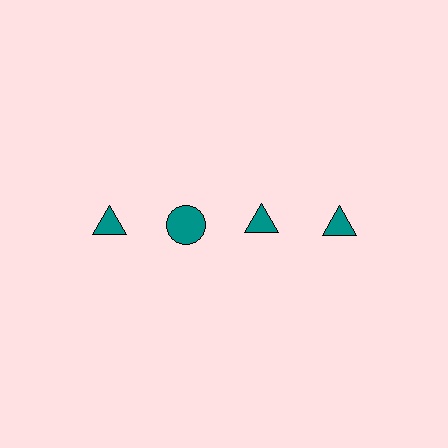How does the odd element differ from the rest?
It has a different shape: circle instead of triangle.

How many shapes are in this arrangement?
There are 4 shapes arranged in a grid pattern.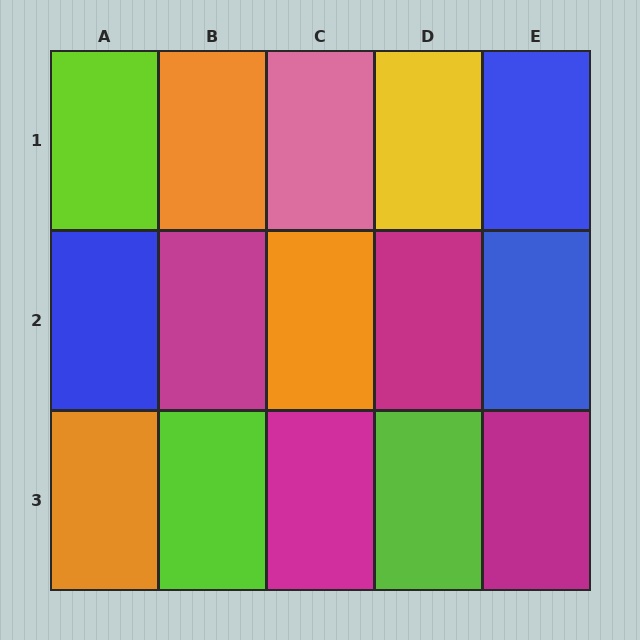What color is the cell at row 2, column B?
Magenta.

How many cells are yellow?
1 cell is yellow.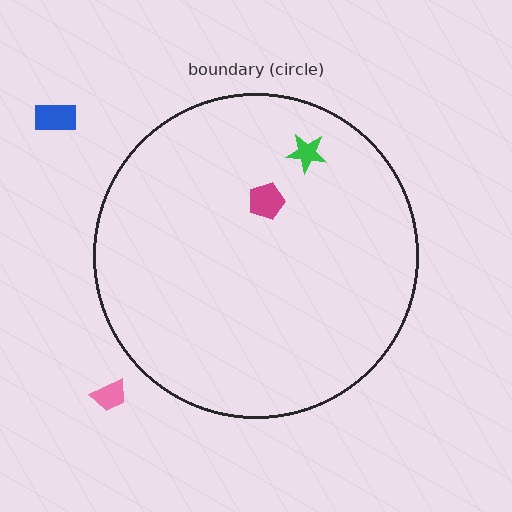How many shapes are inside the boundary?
2 inside, 2 outside.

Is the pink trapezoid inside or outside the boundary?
Outside.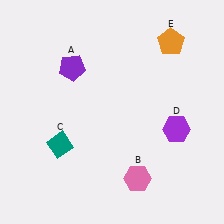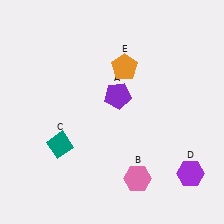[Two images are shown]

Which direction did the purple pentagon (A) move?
The purple pentagon (A) moved right.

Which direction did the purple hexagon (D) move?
The purple hexagon (D) moved down.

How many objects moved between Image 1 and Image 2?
3 objects moved between the two images.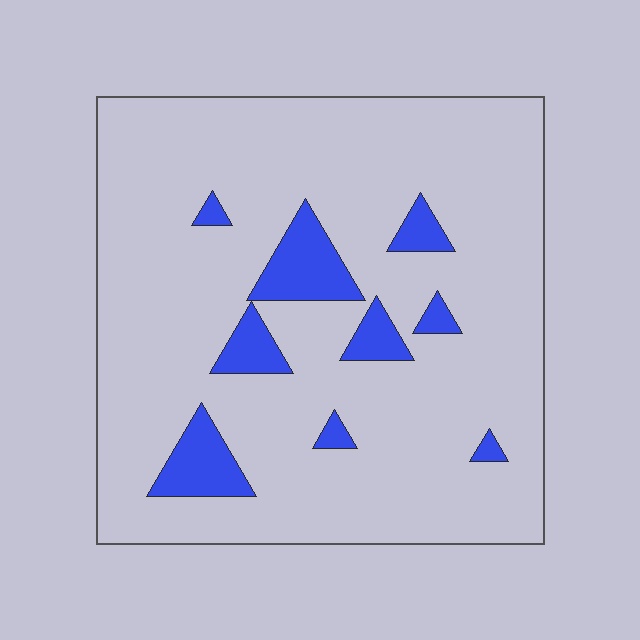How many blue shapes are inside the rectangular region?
9.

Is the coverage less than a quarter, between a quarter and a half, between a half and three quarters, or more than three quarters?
Less than a quarter.